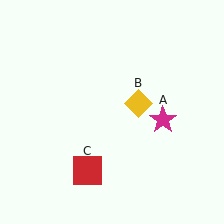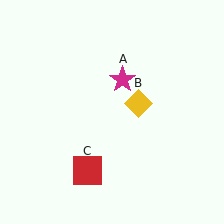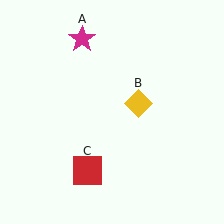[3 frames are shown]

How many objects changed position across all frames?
1 object changed position: magenta star (object A).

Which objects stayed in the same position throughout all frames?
Yellow diamond (object B) and red square (object C) remained stationary.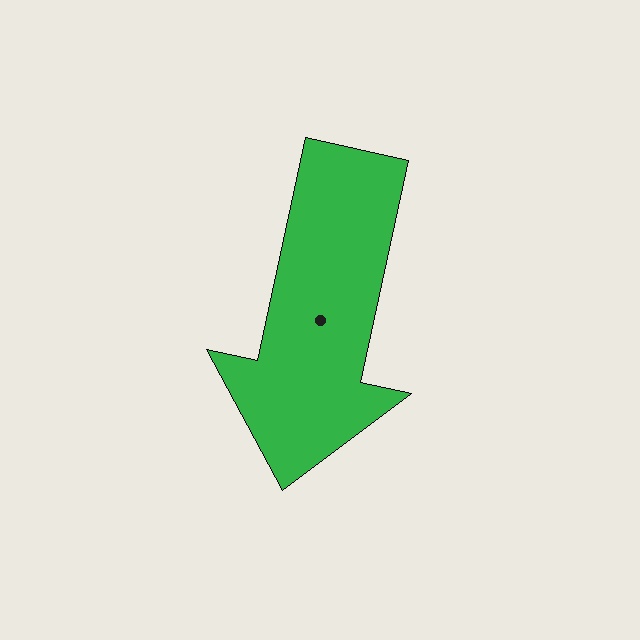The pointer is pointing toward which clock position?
Roughly 6 o'clock.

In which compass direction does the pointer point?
South.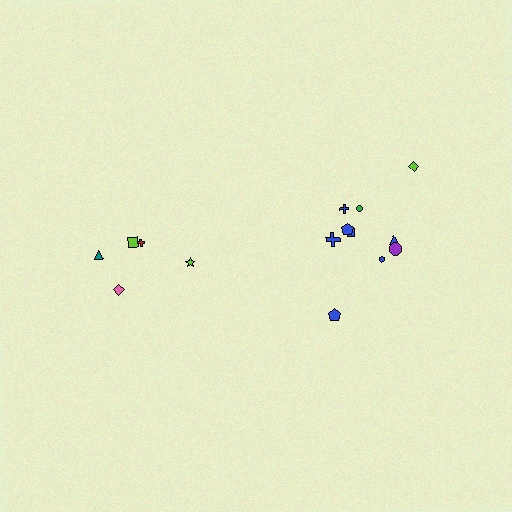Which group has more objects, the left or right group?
The right group.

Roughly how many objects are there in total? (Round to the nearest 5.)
Roughly 15 objects in total.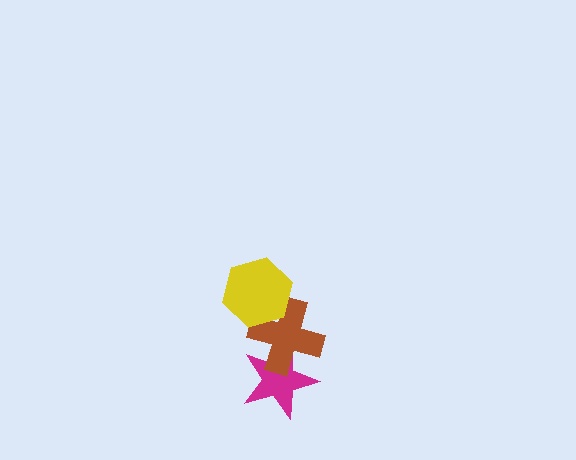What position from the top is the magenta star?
The magenta star is 3rd from the top.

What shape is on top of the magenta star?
The brown cross is on top of the magenta star.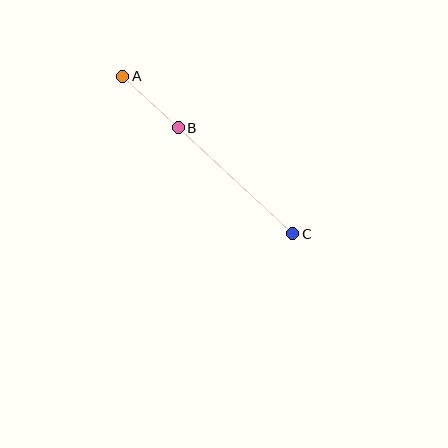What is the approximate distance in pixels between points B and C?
The distance between B and C is approximately 156 pixels.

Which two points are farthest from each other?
Points A and C are farthest from each other.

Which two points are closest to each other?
Points A and B are closest to each other.